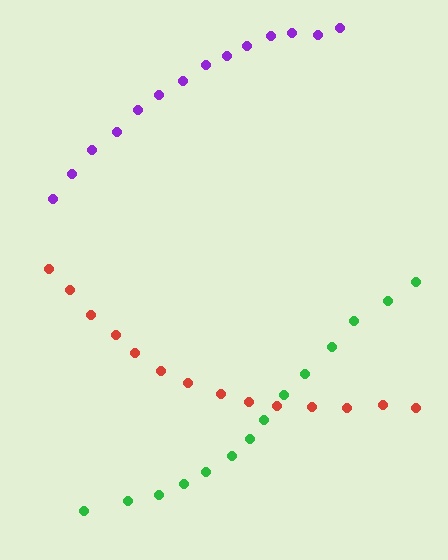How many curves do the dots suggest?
There are 3 distinct paths.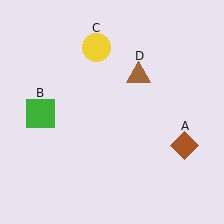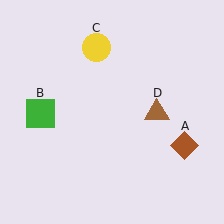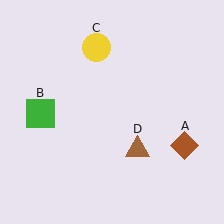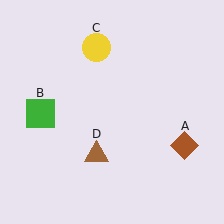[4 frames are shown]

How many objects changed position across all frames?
1 object changed position: brown triangle (object D).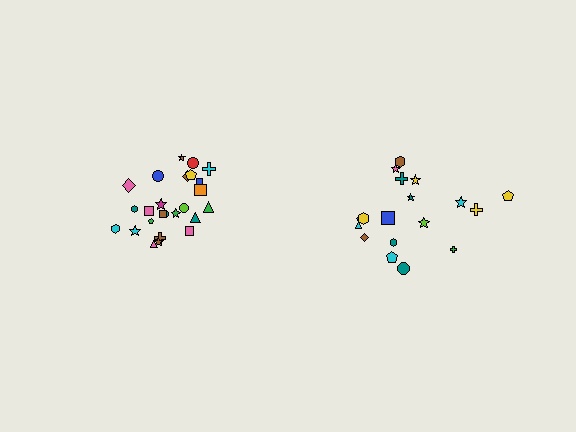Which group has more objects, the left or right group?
The left group.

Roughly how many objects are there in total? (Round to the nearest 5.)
Roughly 45 objects in total.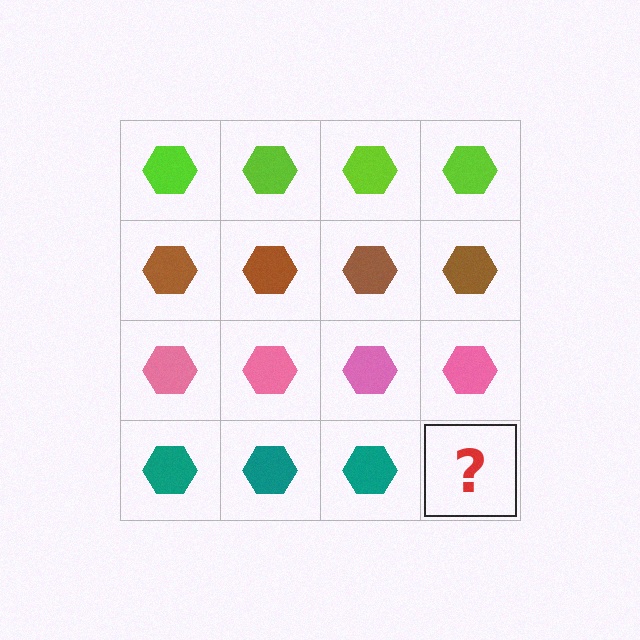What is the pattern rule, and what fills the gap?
The rule is that each row has a consistent color. The gap should be filled with a teal hexagon.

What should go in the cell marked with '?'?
The missing cell should contain a teal hexagon.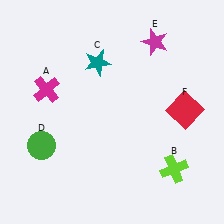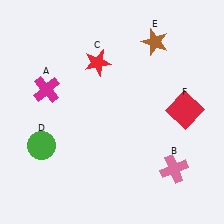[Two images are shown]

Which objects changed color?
B changed from lime to pink. C changed from teal to red. E changed from magenta to brown.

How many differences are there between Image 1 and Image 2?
There are 3 differences between the two images.